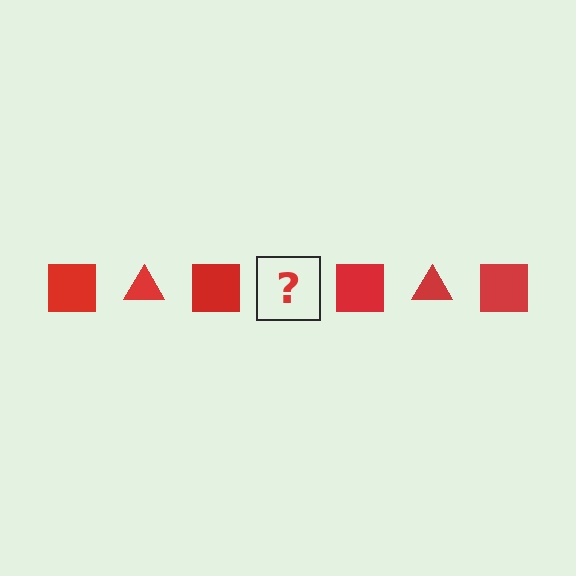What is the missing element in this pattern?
The missing element is a red triangle.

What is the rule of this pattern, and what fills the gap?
The rule is that the pattern cycles through square, triangle shapes in red. The gap should be filled with a red triangle.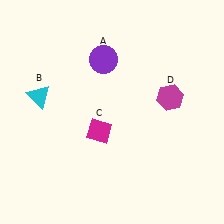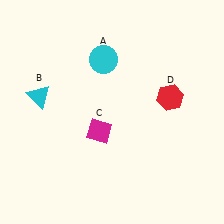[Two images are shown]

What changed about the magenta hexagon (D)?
In Image 1, D is magenta. In Image 2, it changed to red.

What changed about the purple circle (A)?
In Image 1, A is purple. In Image 2, it changed to cyan.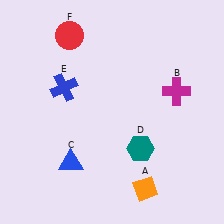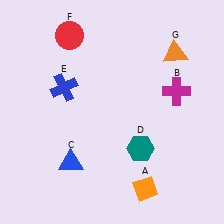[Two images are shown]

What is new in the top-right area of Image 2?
An orange triangle (G) was added in the top-right area of Image 2.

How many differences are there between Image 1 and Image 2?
There is 1 difference between the two images.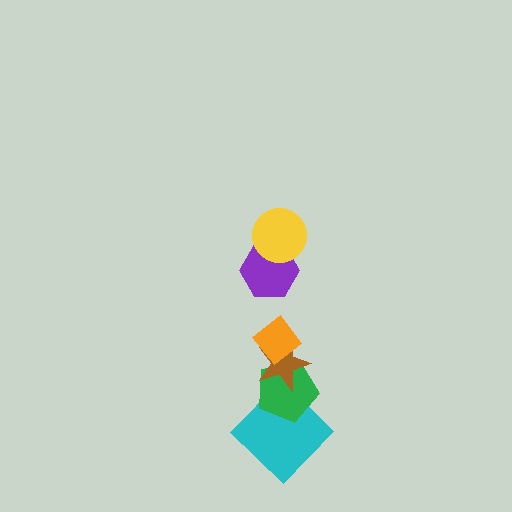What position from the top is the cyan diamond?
The cyan diamond is 6th from the top.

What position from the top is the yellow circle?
The yellow circle is 1st from the top.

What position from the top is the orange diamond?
The orange diamond is 3rd from the top.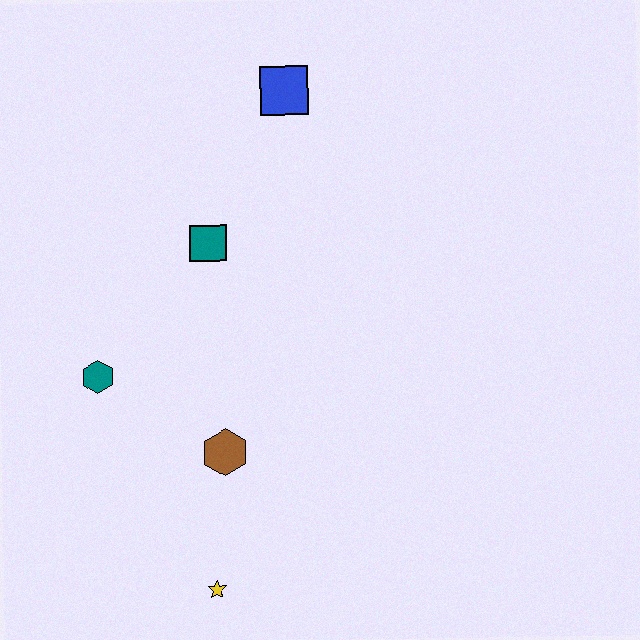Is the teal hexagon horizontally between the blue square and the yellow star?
No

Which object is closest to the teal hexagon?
The brown hexagon is closest to the teal hexagon.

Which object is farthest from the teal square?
The yellow star is farthest from the teal square.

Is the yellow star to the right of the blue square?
No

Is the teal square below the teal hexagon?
No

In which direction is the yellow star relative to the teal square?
The yellow star is below the teal square.